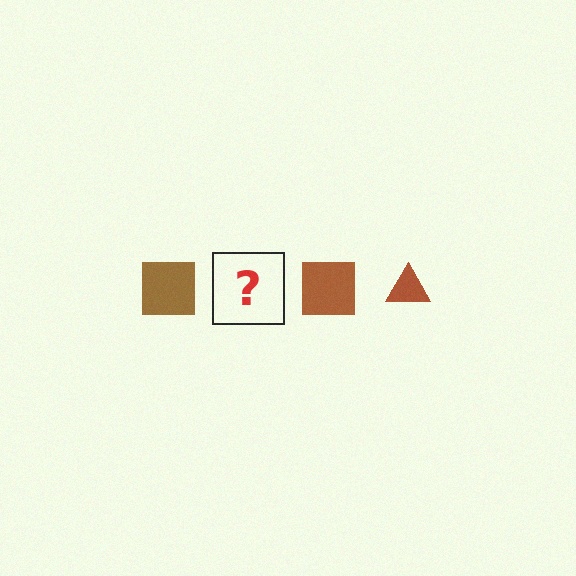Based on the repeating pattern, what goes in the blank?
The blank should be a brown triangle.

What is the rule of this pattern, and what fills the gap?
The rule is that the pattern cycles through square, triangle shapes in brown. The gap should be filled with a brown triangle.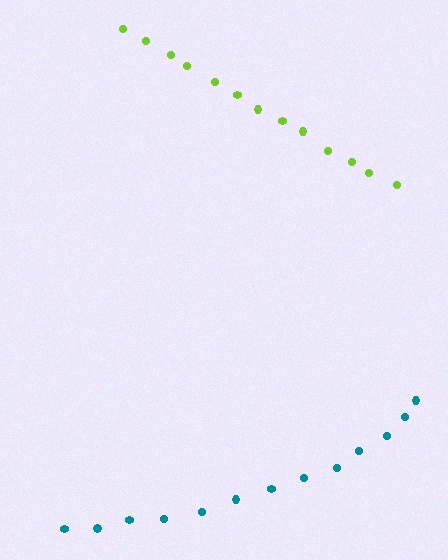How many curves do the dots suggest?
There are 2 distinct paths.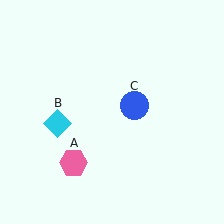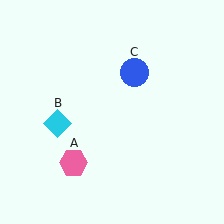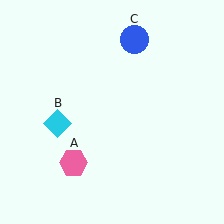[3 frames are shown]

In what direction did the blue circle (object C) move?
The blue circle (object C) moved up.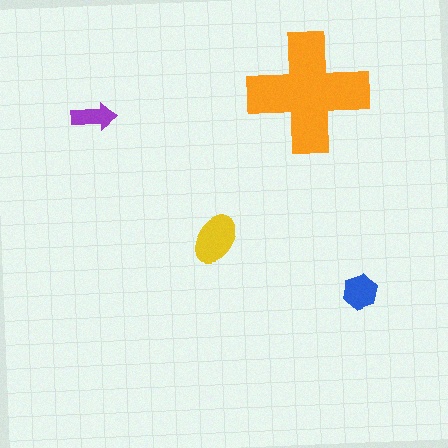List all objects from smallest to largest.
The purple arrow, the blue hexagon, the yellow ellipse, the orange cross.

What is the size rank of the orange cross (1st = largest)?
1st.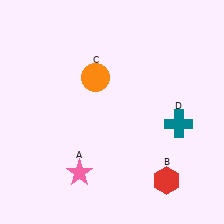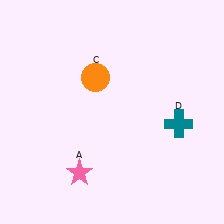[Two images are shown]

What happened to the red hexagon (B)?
The red hexagon (B) was removed in Image 2. It was in the bottom-right area of Image 1.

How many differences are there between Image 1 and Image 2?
There is 1 difference between the two images.